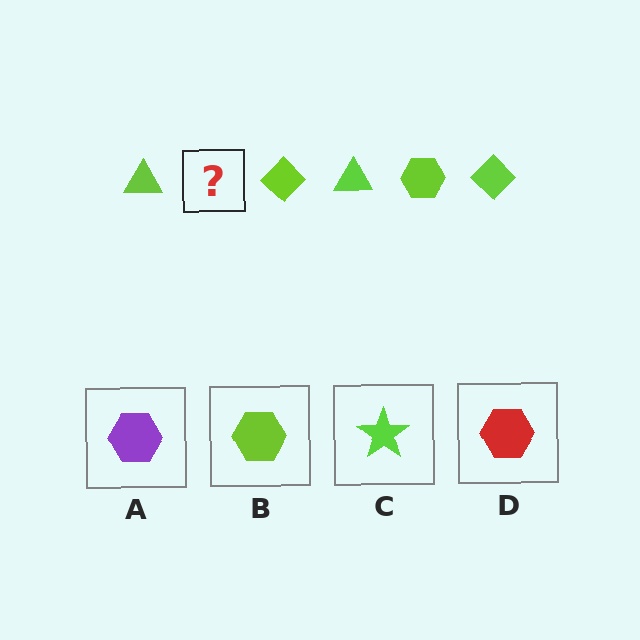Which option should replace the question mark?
Option B.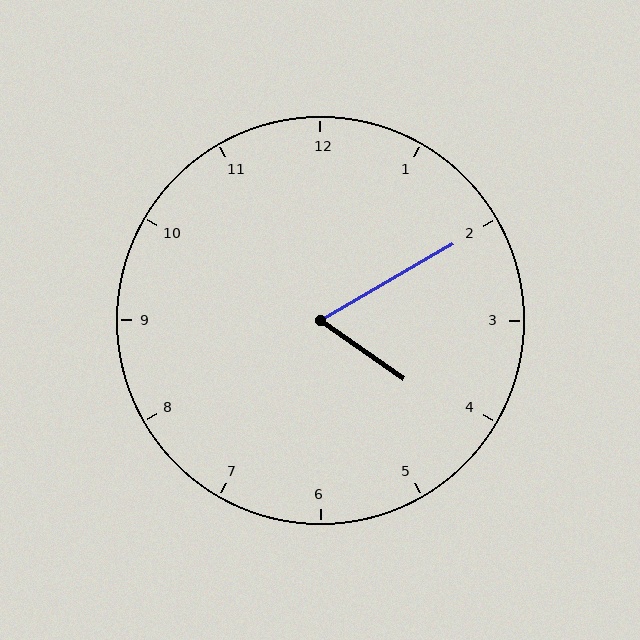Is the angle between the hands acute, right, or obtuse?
It is acute.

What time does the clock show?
4:10.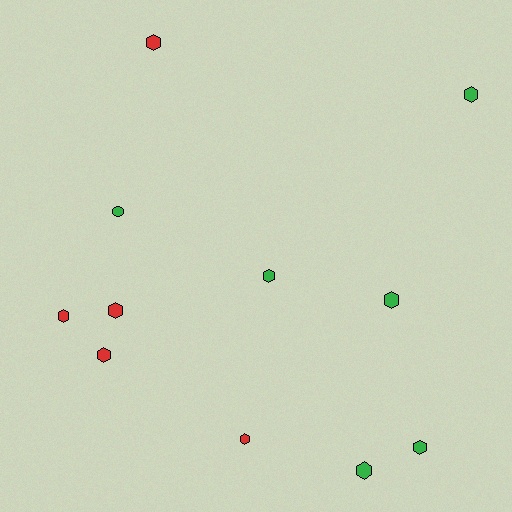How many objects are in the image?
There are 11 objects.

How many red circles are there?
There are no red circles.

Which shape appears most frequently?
Hexagon, with 10 objects.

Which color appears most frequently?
Green, with 6 objects.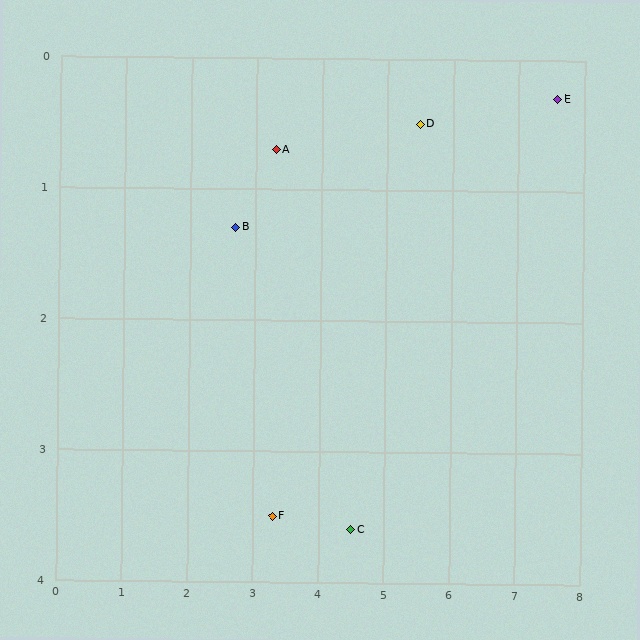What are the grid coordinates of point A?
Point A is at approximately (3.3, 0.7).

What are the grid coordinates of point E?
Point E is at approximately (7.6, 0.3).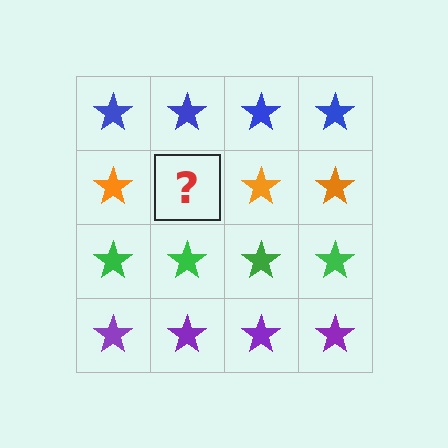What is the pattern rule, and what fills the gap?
The rule is that each row has a consistent color. The gap should be filled with an orange star.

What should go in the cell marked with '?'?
The missing cell should contain an orange star.